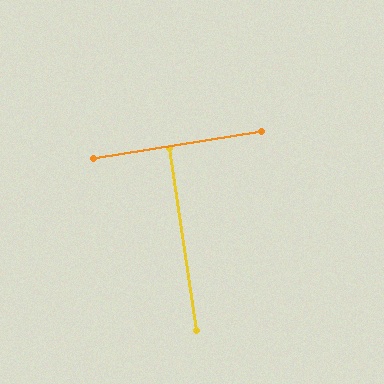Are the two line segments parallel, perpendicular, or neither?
Perpendicular — they meet at approximately 89°.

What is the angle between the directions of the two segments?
Approximately 89 degrees.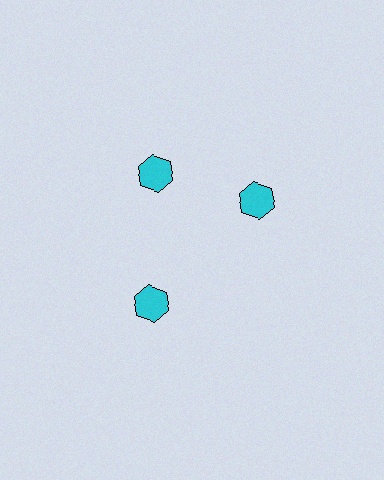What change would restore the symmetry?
The symmetry would be restored by rotating it back into even spacing with its neighbors so that all 3 hexagons sit at equal angles and equal distance from the center.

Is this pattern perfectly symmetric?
No. The 3 cyan hexagons are arranged in a ring, but one element near the 3 o'clock position is rotated out of alignment along the ring, breaking the 3-fold rotational symmetry.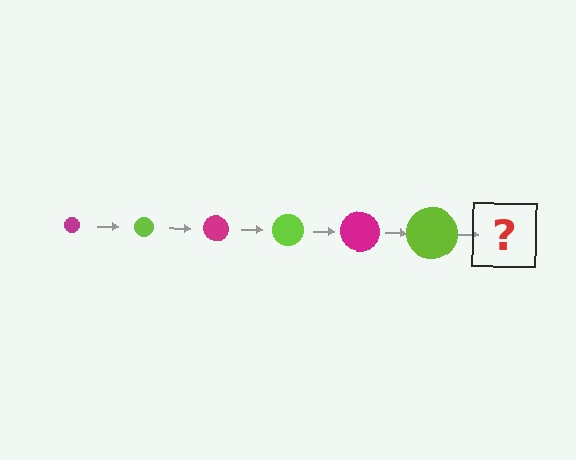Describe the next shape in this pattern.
It should be a magenta circle, larger than the previous one.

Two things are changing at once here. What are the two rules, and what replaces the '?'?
The two rules are that the circle grows larger each step and the color cycles through magenta and lime. The '?' should be a magenta circle, larger than the previous one.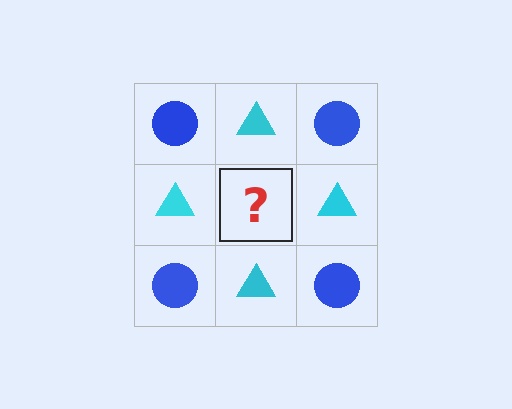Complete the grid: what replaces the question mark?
The question mark should be replaced with a blue circle.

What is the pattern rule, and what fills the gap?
The rule is that it alternates blue circle and cyan triangle in a checkerboard pattern. The gap should be filled with a blue circle.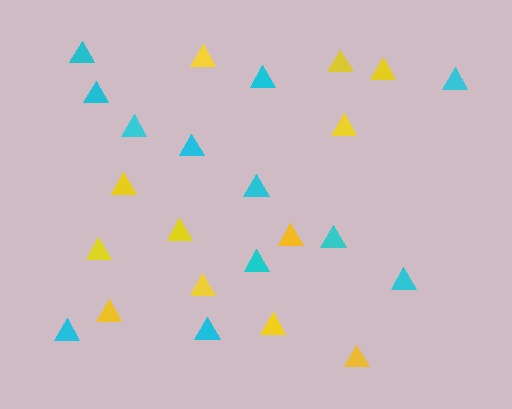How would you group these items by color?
There are 2 groups: one group of cyan triangles (12) and one group of yellow triangles (12).